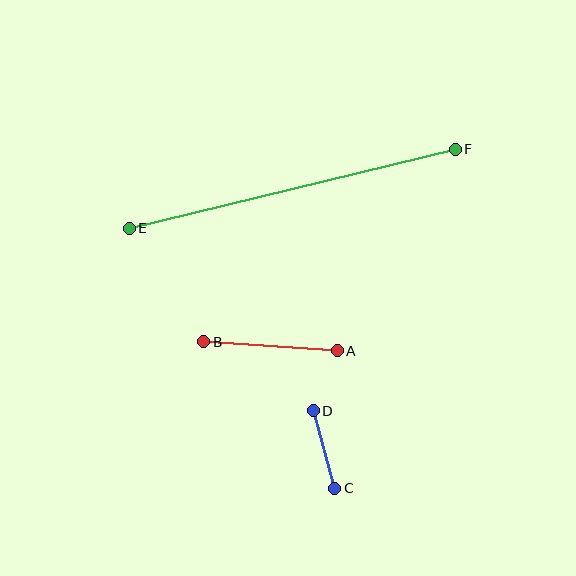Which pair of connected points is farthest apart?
Points E and F are farthest apart.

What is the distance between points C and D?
The distance is approximately 81 pixels.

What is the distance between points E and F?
The distance is approximately 336 pixels.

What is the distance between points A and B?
The distance is approximately 134 pixels.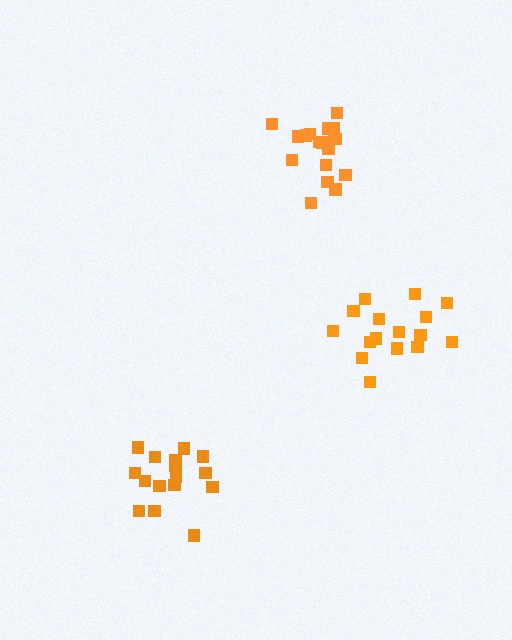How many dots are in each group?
Group 1: 16 dots, Group 2: 18 dots, Group 3: 16 dots (50 total).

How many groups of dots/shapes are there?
There are 3 groups.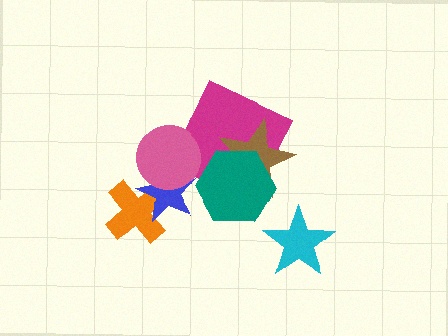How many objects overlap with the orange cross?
1 object overlaps with the orange cross.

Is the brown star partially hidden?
Yes, it is partially covered by another shape.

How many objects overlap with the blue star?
2 objects overlap with the blue star.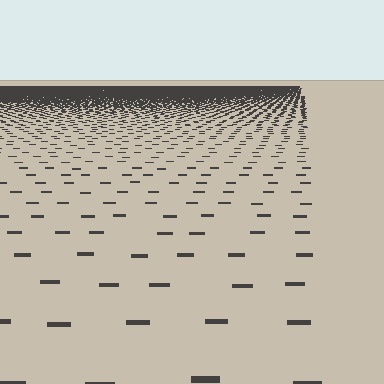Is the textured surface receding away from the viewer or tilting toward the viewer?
The surface is receding away from the viewer. Texture elements get smaller and denser toward the top.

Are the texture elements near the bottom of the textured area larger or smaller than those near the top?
Larger. Near the bottom, elements are closer to the viewer and appear at a bigger on-screen size.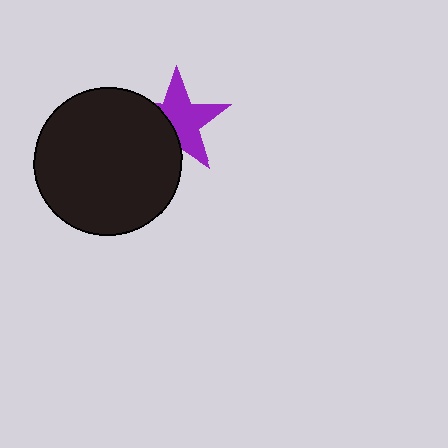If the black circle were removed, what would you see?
You would see the complete purple star.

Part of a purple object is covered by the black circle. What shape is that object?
It is a star.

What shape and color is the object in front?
The object in front is a black circle.